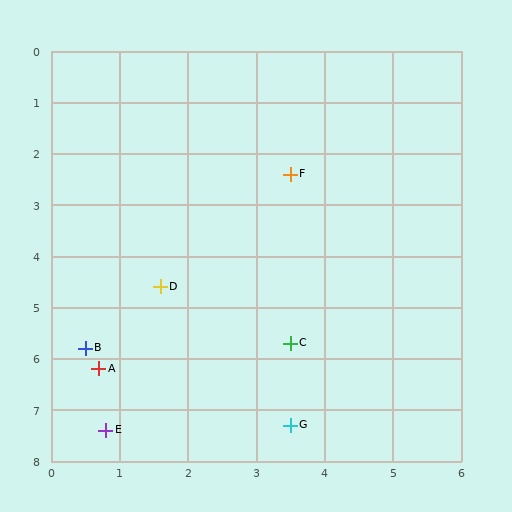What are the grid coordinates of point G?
Point G is at approximately (3.5, 7.3).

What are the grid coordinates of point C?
Point C is at approximately (3.5, 5.7).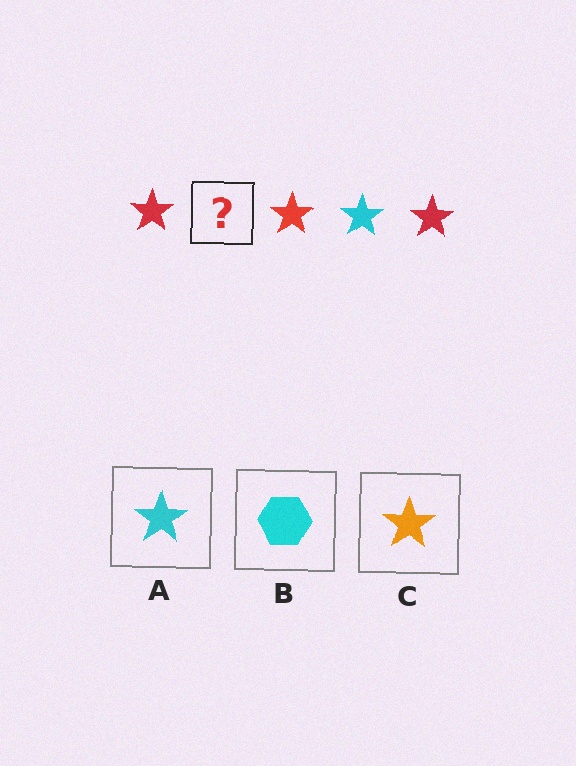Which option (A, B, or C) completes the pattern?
A.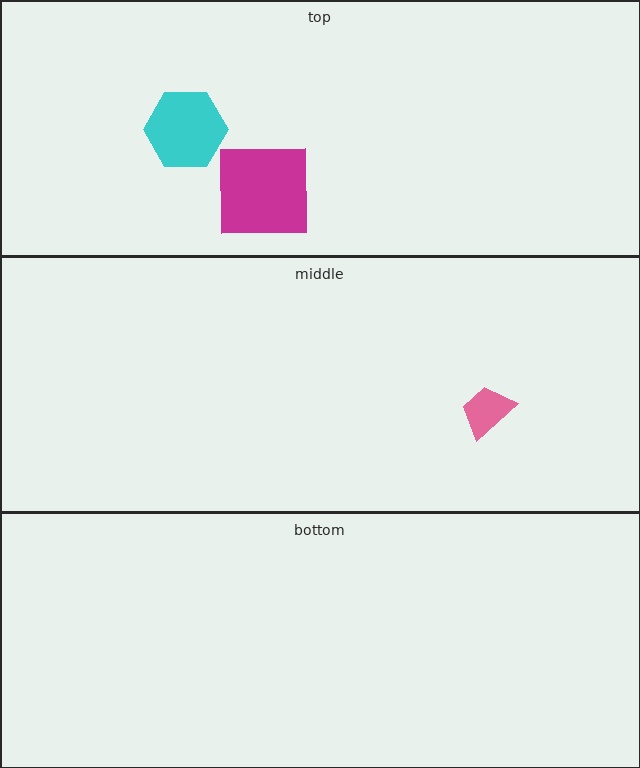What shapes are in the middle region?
The pink trapezoid.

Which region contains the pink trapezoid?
The middle region.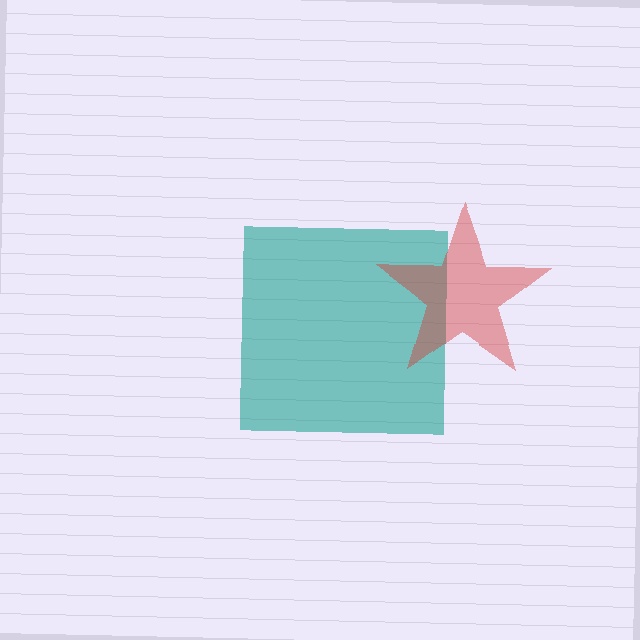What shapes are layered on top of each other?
The layered shapes are: a teal square, a red star.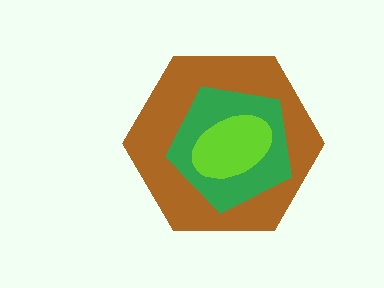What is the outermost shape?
The brown hexagon.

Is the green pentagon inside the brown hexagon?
Yes.